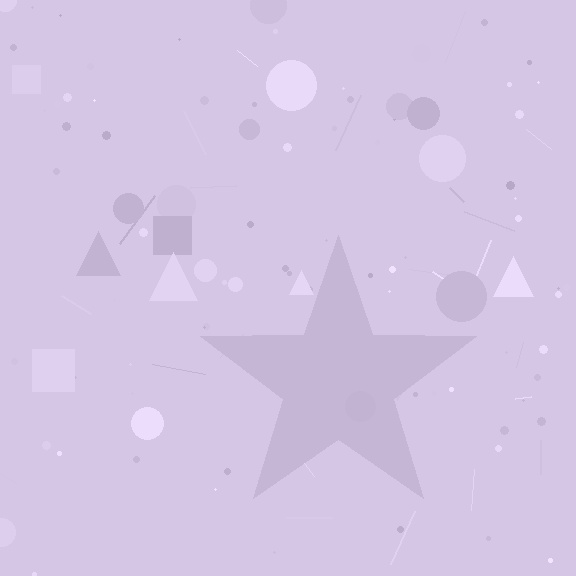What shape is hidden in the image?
A star is hidden in the image.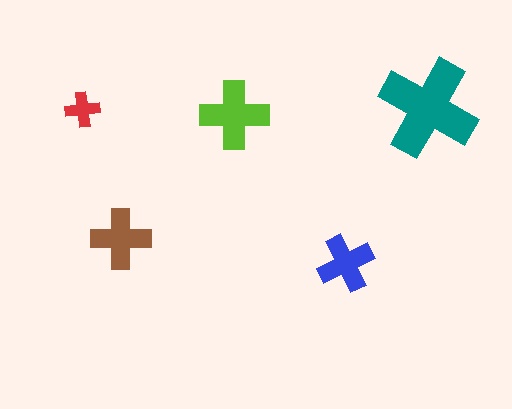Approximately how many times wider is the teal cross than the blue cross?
About 2 times wider.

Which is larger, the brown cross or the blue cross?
The brown one.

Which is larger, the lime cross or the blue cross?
The lime one.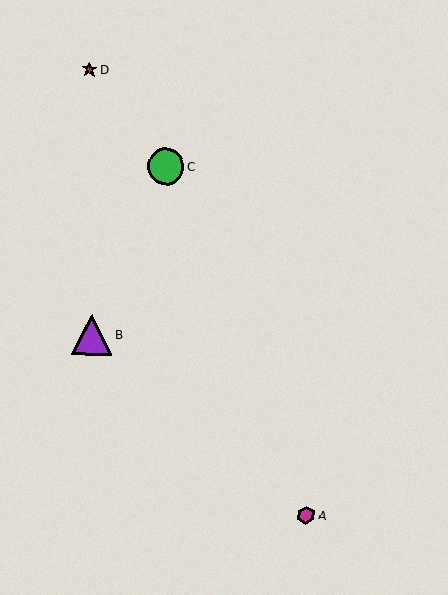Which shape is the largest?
The purple triangle (labeled B) is the largest.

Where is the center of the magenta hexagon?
The center of the magenta hexagon is at (306, 515).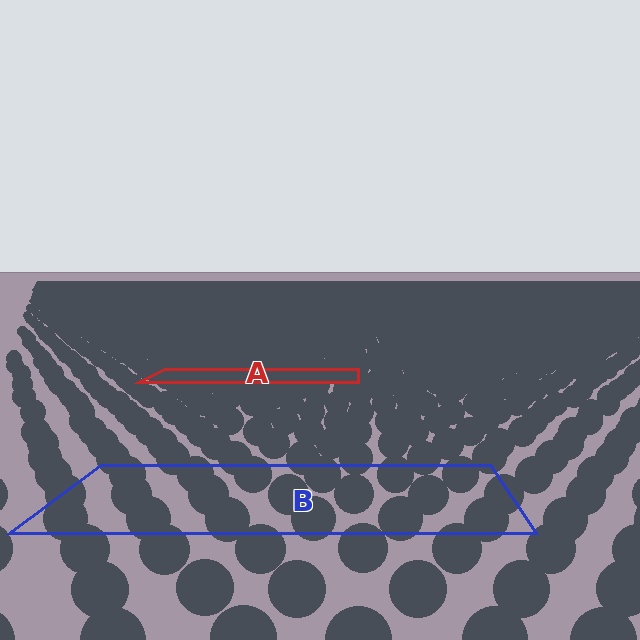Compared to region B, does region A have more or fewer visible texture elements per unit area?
Region A has more texture elements per unit area — they are packed more densely because it is farther away.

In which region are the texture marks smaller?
The texture marks are smaller in region A, because it is farther away.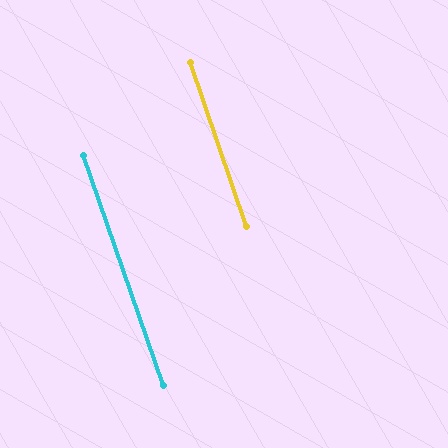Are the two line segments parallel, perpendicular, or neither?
Parallel — their directions differ by only 0.3°.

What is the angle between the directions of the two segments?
Approximately 0 degrees.